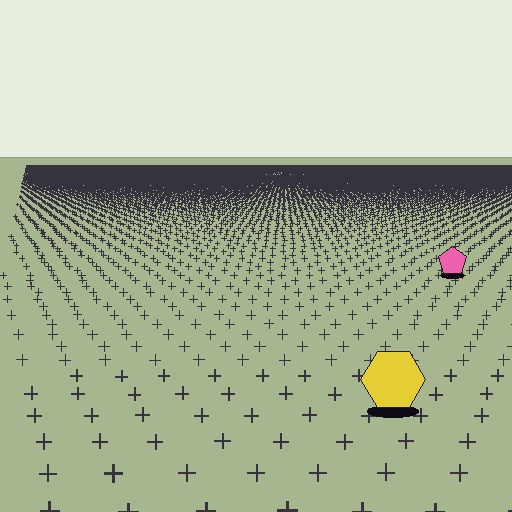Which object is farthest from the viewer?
The pink pentagon is farthest from the viewer. It appears smaller and the ground texture around it is denser.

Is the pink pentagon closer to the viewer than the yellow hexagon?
No. The yellow hexagon is closer — you can tell from the texture gradient: the ground texture is coarser near it.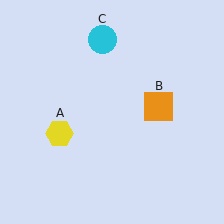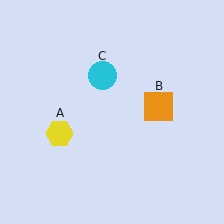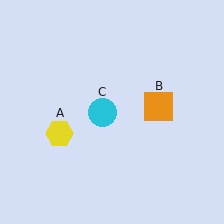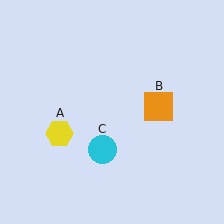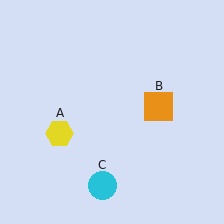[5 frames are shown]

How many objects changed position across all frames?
1 object changed position: cyan circle (object C).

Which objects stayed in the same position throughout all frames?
Yellow hexagon (object A) and orange square (object B) remained stationary.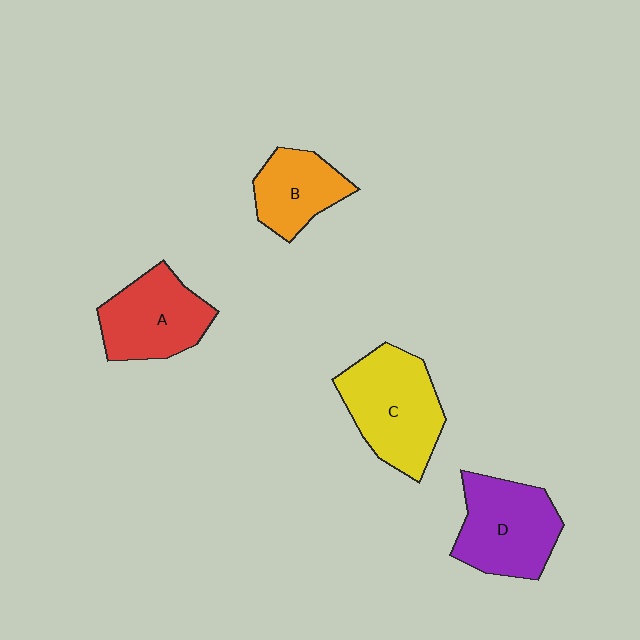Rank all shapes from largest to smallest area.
From largest to smallest: C (yellow), D (purple), A (red), B (orange).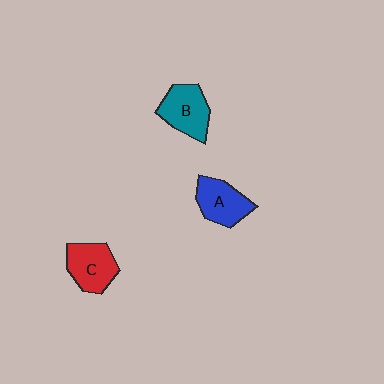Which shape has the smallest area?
Shape A (blue).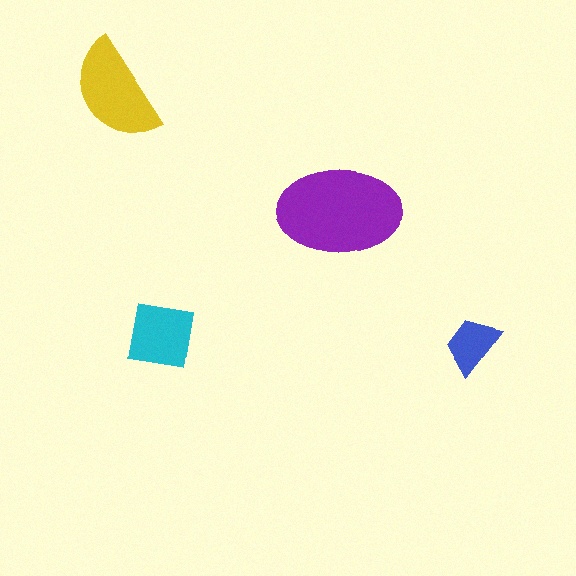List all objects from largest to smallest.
The purple ellipse, the yellow semicircle, the cyan square, the blue trapezoid.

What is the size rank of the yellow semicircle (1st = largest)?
2nd.